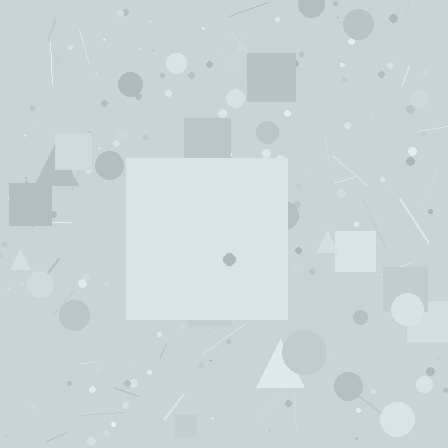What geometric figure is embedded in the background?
A square is embedded in the background.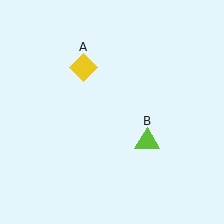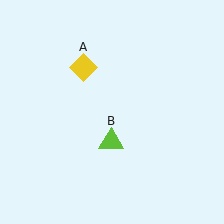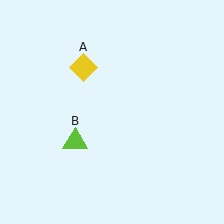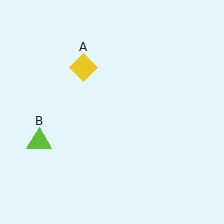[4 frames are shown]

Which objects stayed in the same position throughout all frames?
Yellow diamond (object A) remained stationary.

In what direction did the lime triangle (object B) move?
The lime triangle (object B) moved left.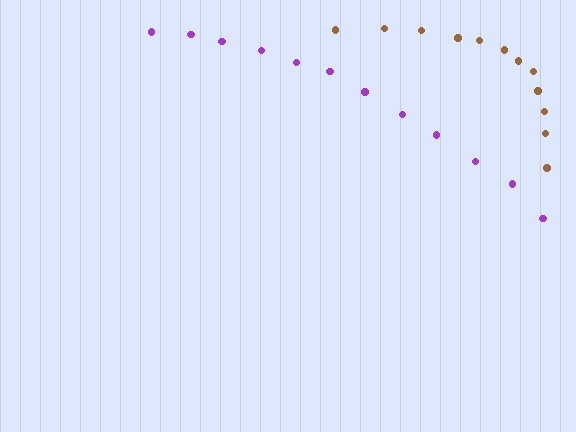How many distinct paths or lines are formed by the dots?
There are 2 distinct paths.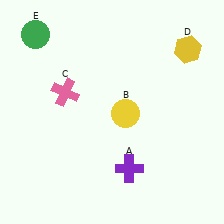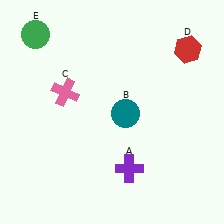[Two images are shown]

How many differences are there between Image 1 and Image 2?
There are 2 differences between the two images.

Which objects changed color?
B changed from yellow to teal. D changed from yellow to red.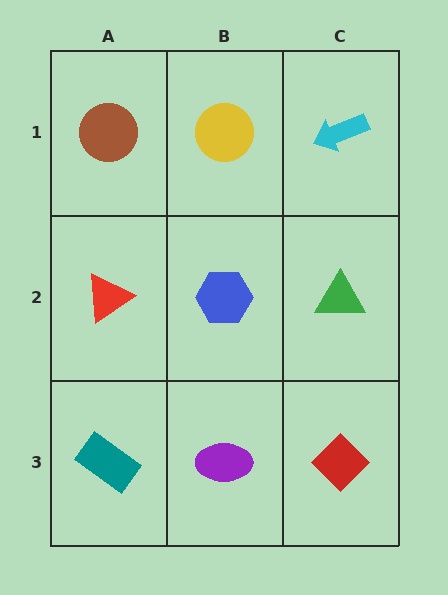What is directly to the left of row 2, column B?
A red triangle.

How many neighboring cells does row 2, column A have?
3.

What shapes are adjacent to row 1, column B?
A blue hexagon (row 2, column B), a brown circle (row 1, column A), a cyan arrow (row 1, column C).